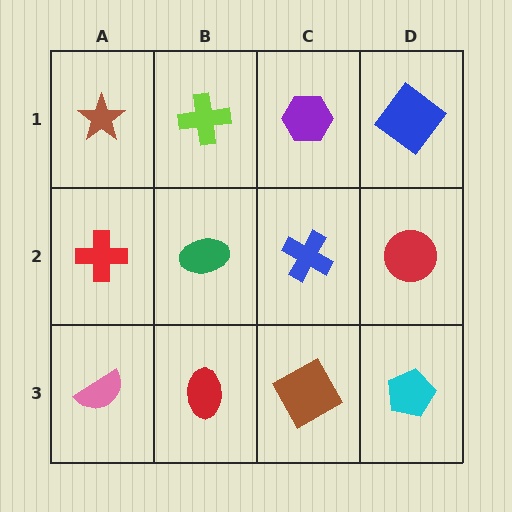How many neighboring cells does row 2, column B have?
4.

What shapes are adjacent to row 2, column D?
A blue diamond (row 1, column D), a cyan pentagon (row 3, column D), a blue cross (row 2, column C).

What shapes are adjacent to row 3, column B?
A green ellipse (row 2, column B), a pink semicircle (row 3, column A), a brown square (row 3, column C).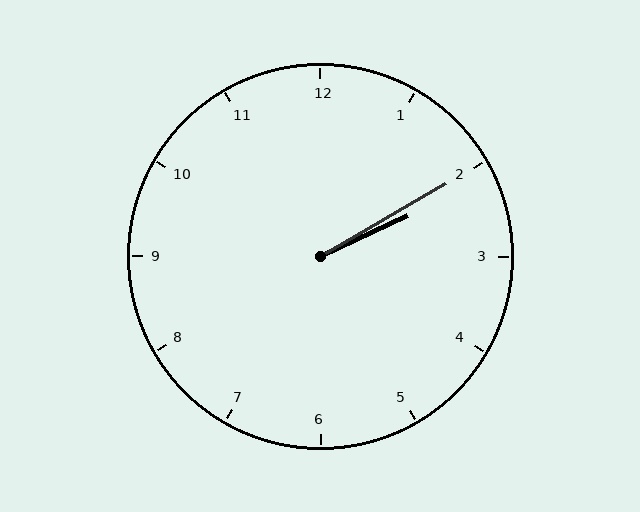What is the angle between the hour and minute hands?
Approximately 5 degrees.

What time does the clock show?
2:10.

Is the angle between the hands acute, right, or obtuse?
It is acute.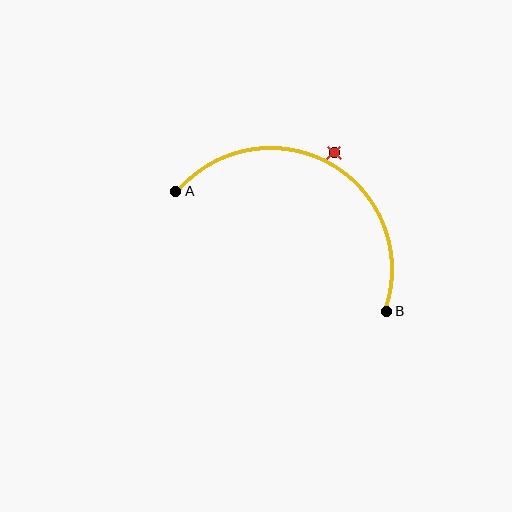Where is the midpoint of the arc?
The arc midpoint is the point on the curve farthest from the straight line joining A and B. It sits above that line.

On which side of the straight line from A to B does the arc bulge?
The arc bulges above the straight line connecting A and B.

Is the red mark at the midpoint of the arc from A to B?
No — the red mark does not lie on the arc at all. It sits slightly outside the curve.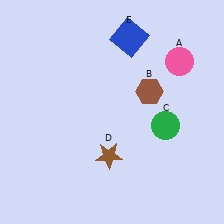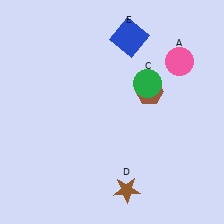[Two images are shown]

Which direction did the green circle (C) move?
The green circle (C) moved up.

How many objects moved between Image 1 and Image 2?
2 objects moved between the two images.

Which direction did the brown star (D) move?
The brown star (D) moved down.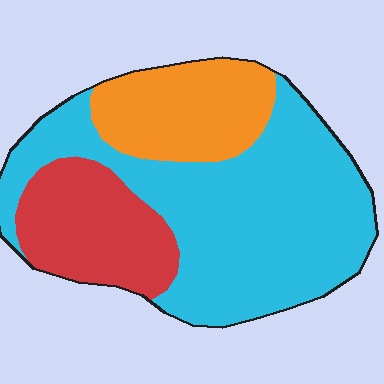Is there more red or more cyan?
Cyan.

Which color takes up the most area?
Cyan, at roughly 55%.